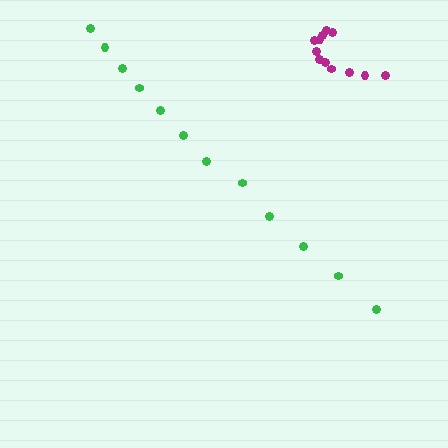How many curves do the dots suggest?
There are 2 distinct paths.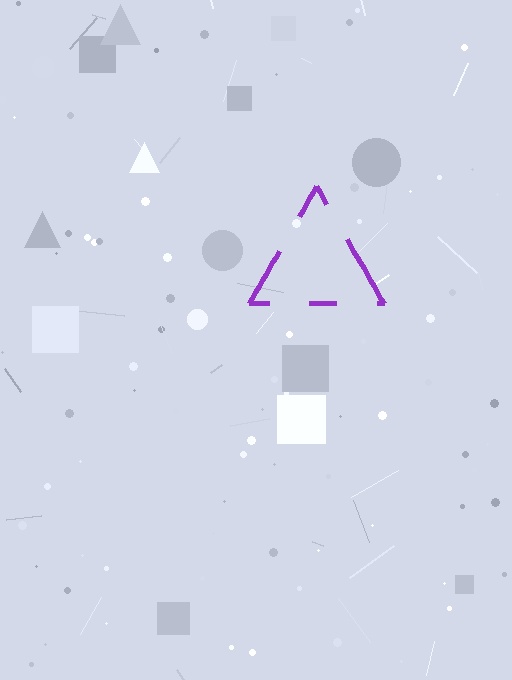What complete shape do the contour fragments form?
The contour fragments form a triangle.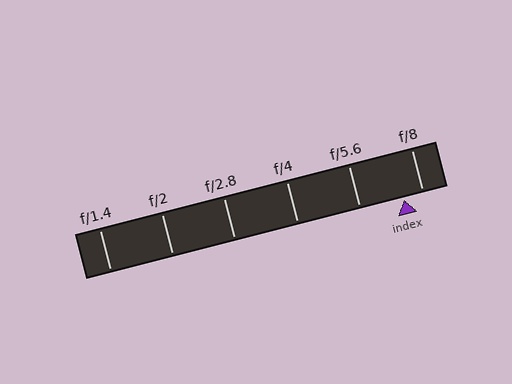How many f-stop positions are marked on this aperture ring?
There are 6 f-stop positions marked.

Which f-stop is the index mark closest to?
The index mark is closest to f/8.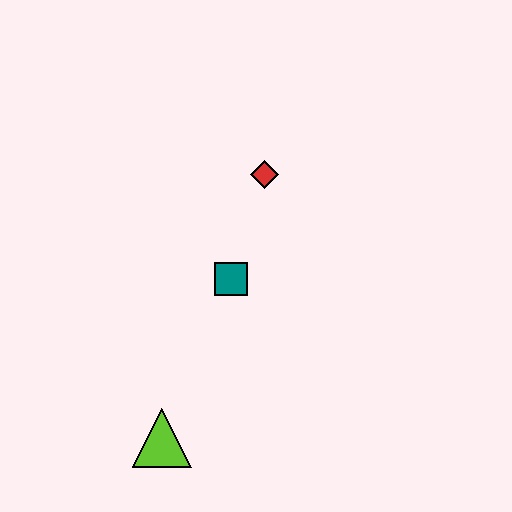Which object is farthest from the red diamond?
The lime triangle is farthest from the red diamond.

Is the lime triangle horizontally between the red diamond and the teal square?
No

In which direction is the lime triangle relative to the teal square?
The lime triangle is below the teal square.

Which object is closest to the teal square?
The red diamond is closest to the teal square.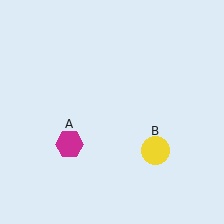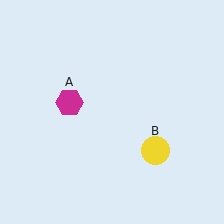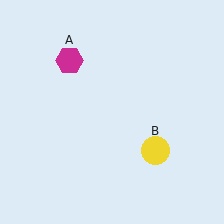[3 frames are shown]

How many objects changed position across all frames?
1 object changed position: magenta hexagon (object A).